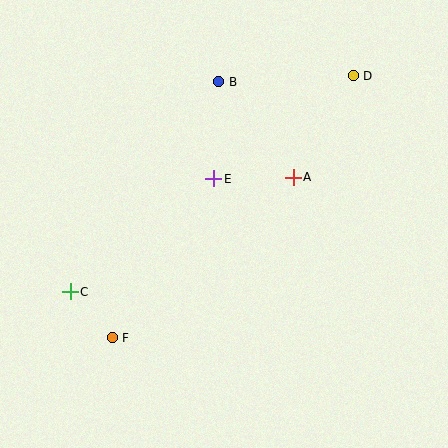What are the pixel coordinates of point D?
Point D is at (353, 76).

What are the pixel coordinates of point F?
Point F is at (112, 338).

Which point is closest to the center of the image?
Point E at (214, 179) is closest to the center.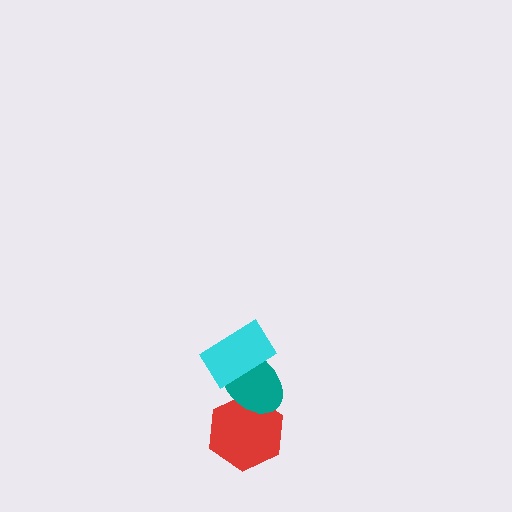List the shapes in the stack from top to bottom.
From top to bottom: the cyan rectangle, the teal ellipse, the red hexagon.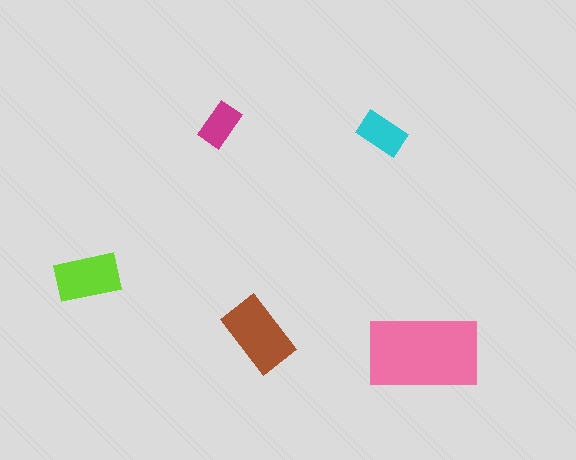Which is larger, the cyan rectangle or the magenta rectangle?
The cyan one.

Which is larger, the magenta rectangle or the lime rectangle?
The lime one.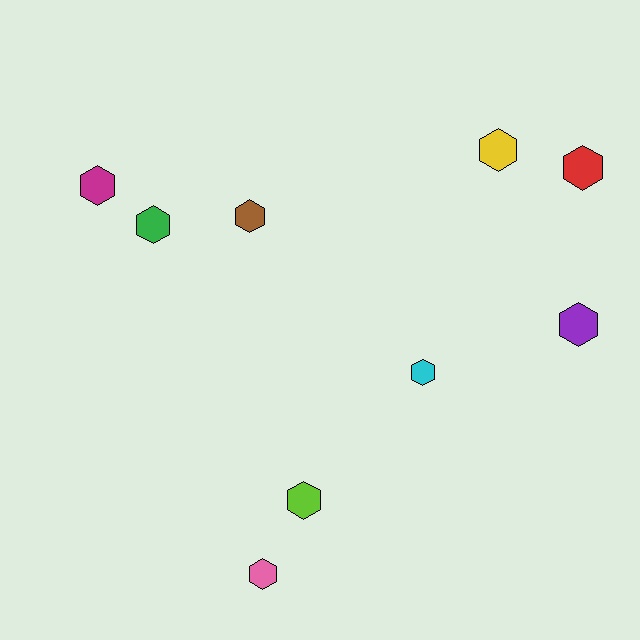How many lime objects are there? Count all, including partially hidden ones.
There is 1 lime object.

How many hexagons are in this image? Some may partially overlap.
There are 9 hexagons.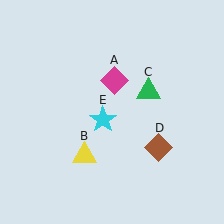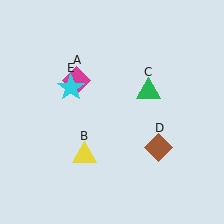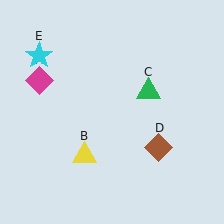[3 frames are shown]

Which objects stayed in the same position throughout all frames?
Yellow triangle (object B) and green triangle (object C) and brown diamond (object D) remained stationary.